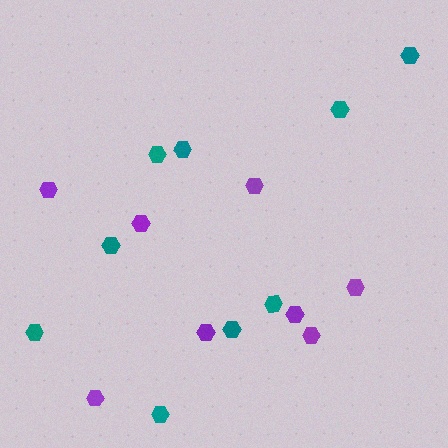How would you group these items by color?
There are 2 groups: one group of teal hexagons (9) and one group of purple hexagons (8).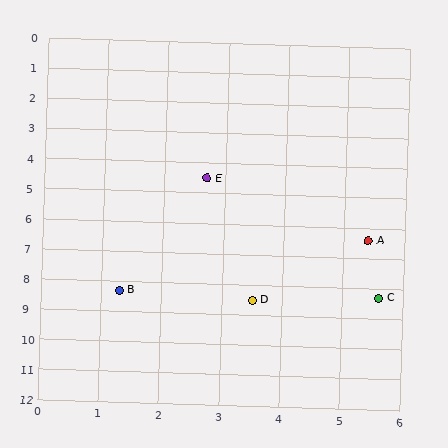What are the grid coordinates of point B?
Point B is at approximately (1.3, 8.3).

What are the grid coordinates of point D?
Point D is at approximately (3.5, 8.5).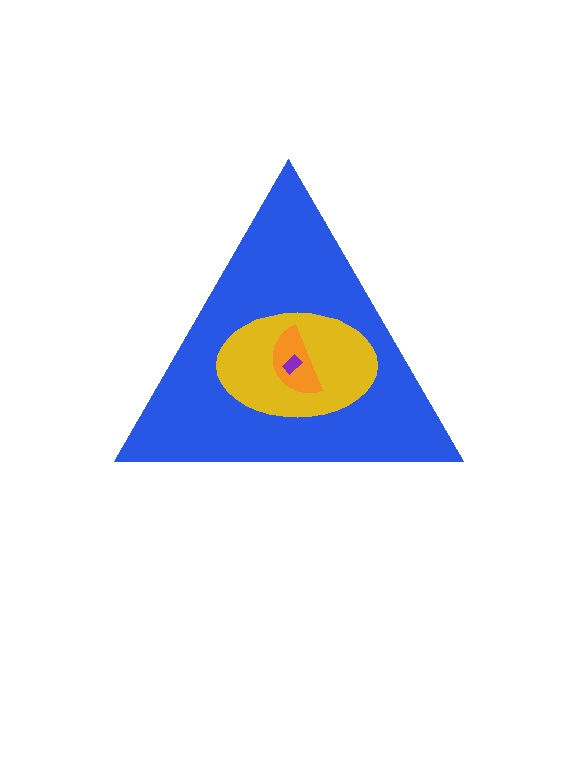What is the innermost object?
The purple rectangle.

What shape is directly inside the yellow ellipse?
The orange semicircle.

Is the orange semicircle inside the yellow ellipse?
Yes.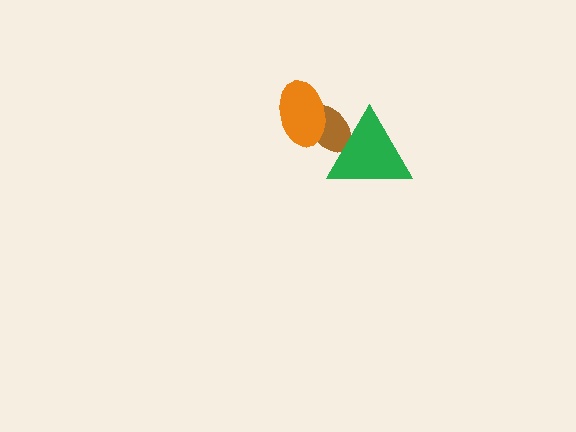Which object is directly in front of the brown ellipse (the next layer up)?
The orange ellipse is directly in front of the brown ellipse.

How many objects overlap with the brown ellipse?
2 objects overlap with the brown ellipse.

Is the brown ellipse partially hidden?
Yes, it is partially covered by another shape.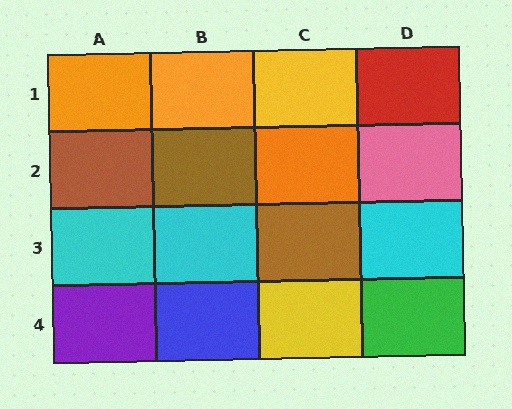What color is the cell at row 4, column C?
Yellow.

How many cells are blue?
1 cell is blue.